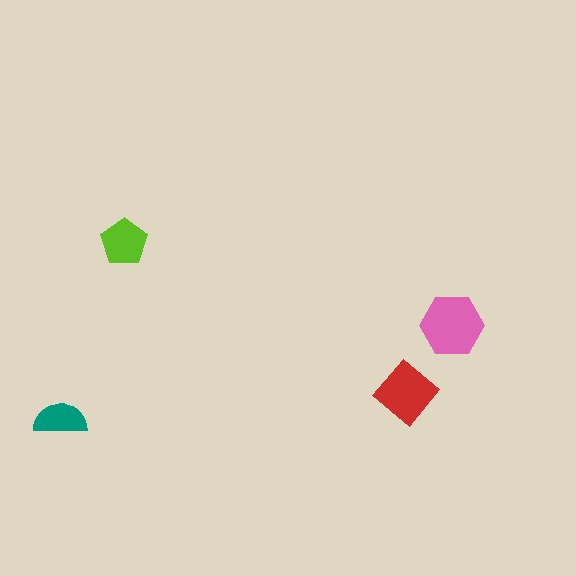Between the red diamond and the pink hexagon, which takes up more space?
The pink hexagon.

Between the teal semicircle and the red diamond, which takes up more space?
The red diamond.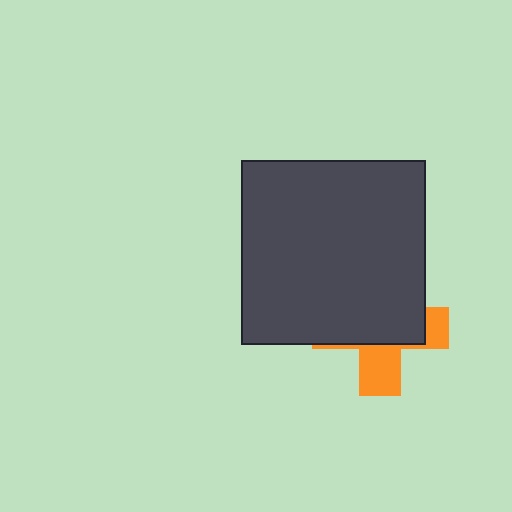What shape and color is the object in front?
The object in front is a dark gray square.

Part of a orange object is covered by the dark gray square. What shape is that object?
It is a cross.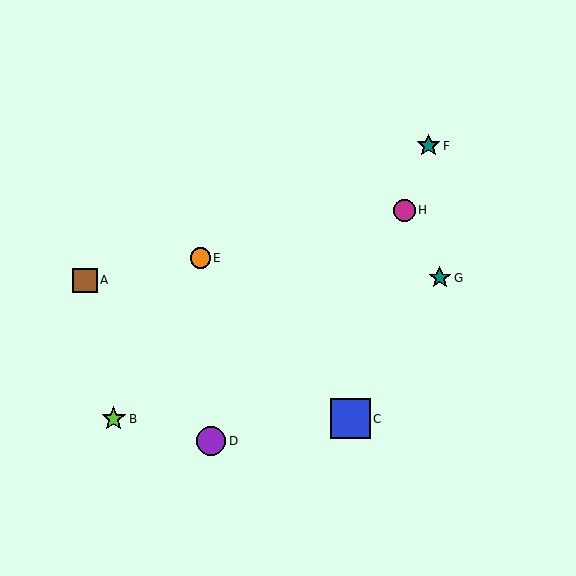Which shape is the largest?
The blue square (labeled C) is the largest.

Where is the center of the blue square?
The center of the blue square is at (351, 419).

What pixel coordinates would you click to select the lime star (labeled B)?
Click at (114, 419) to select the lime star B.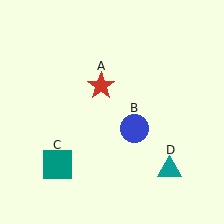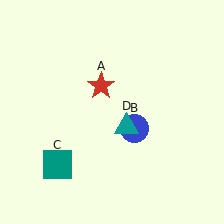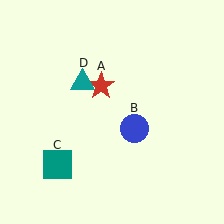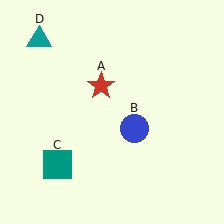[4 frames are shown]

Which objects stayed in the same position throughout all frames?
Red star (object A) and blue circle (object B) and teal square (object C) remained stationary.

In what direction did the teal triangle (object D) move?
The teal triangle (object D) moved up and to the left.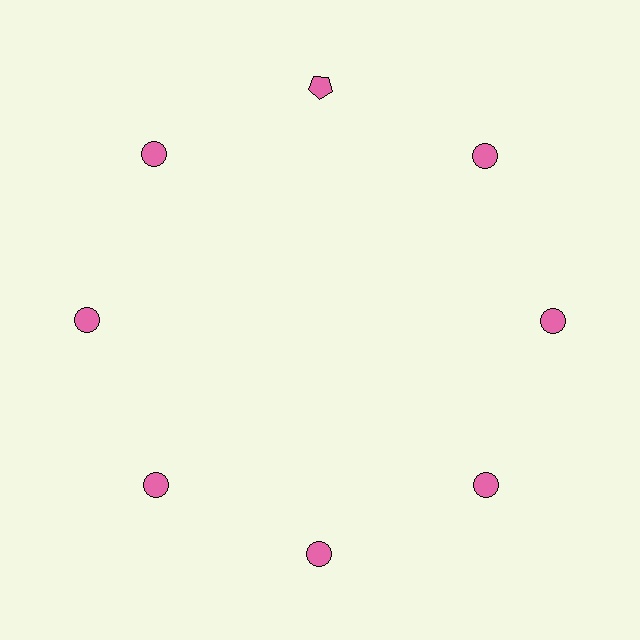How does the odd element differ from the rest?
It has a different shape: pentagon instead of circle.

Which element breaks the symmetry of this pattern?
The pink pentagon at roughly the 12 o'clock position breaks the symmetry. All other shapes are pink circles.